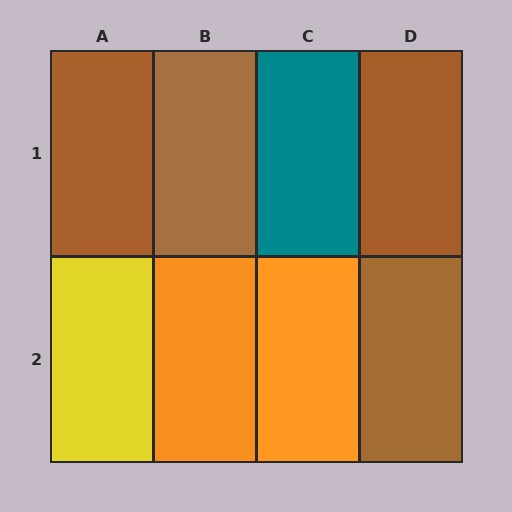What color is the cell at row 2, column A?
Yellow.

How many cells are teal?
1 cell is teal.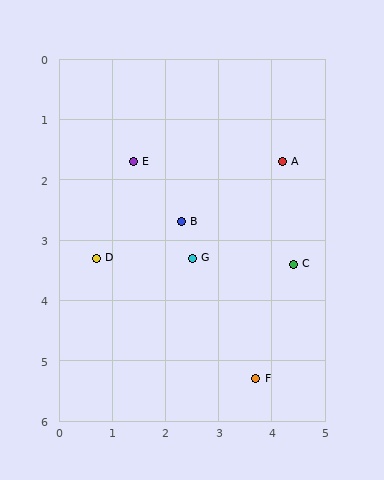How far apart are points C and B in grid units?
Points C and B are about 2.2 grid units apart.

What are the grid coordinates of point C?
Point C is at approximately (4.4, 3.4).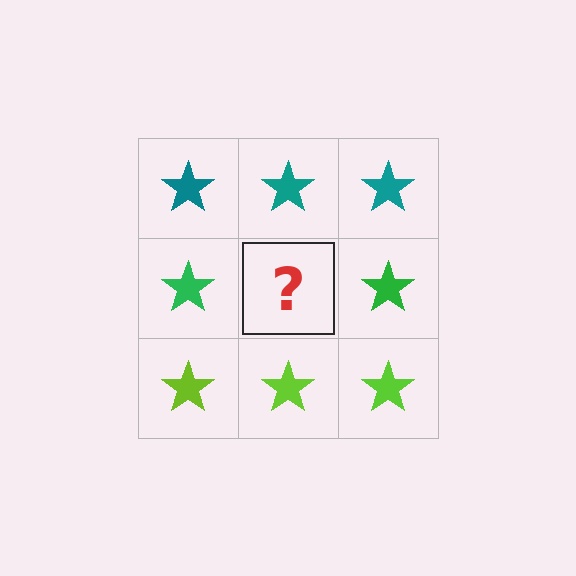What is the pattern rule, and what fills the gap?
The rule is that each row has a consistent color. The gap should be filled with a green star.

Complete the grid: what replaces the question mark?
The question mark should be replaced with a green star.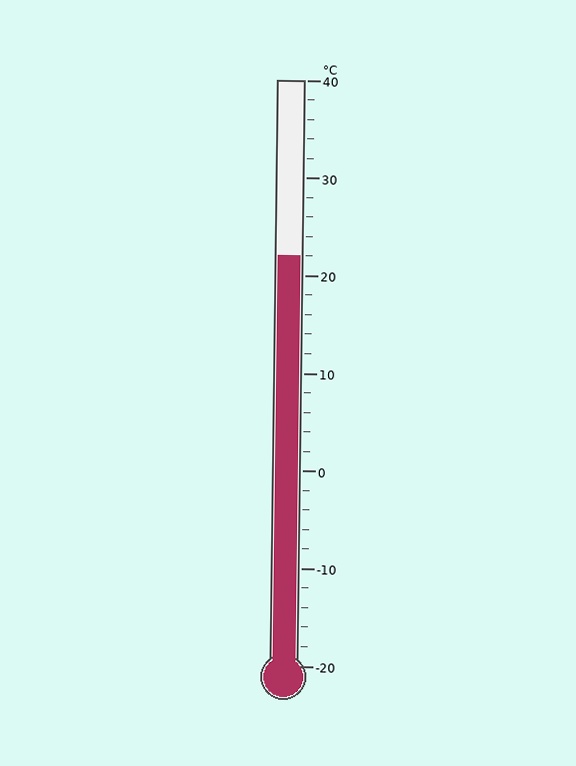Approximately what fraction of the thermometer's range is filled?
The thermometer is filled to approximately 70% of its range.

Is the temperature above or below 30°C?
The temperature is below 30°C.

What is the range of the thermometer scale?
The thermometer scale ranges from -20°C to 40°C.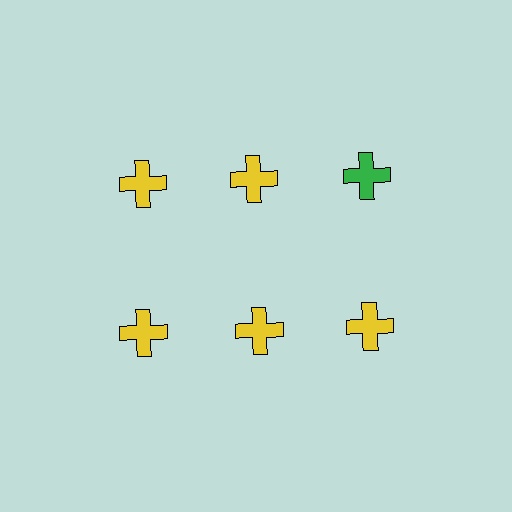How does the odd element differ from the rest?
It has a different color: green instead of yellow.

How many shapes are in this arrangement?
There are 6 shapes arranged in a grid pattern.